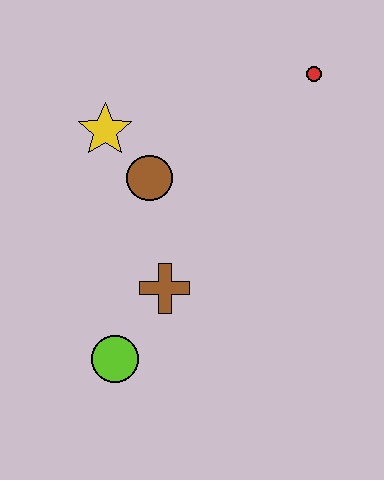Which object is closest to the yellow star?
The brown circle is closest to the yellow star.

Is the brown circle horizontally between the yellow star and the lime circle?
No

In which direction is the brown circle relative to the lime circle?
The brown circle is above the lime circle.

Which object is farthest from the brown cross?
The red circle is farthest from the brown cross.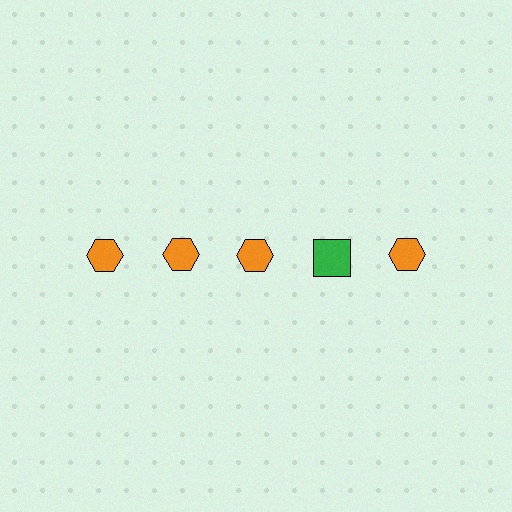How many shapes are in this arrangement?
There are 5 shapes arranged in a grid pattern.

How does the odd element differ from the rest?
It differs in both color (green instead of orange) and shape (square instead of hexagon).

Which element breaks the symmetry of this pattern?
The green square in the top row, second from right column breaks the symmetry. All other shapes are orange hexagons.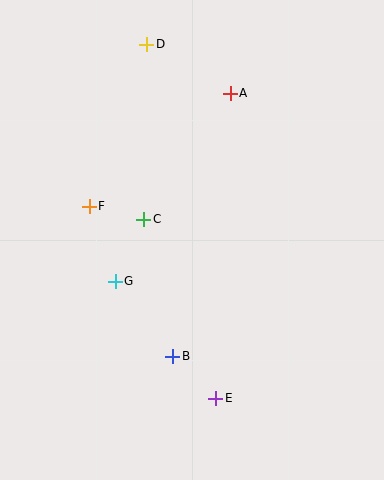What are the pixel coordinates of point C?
Point C is at (144, 219).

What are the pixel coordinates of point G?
Point G is at (115, 281).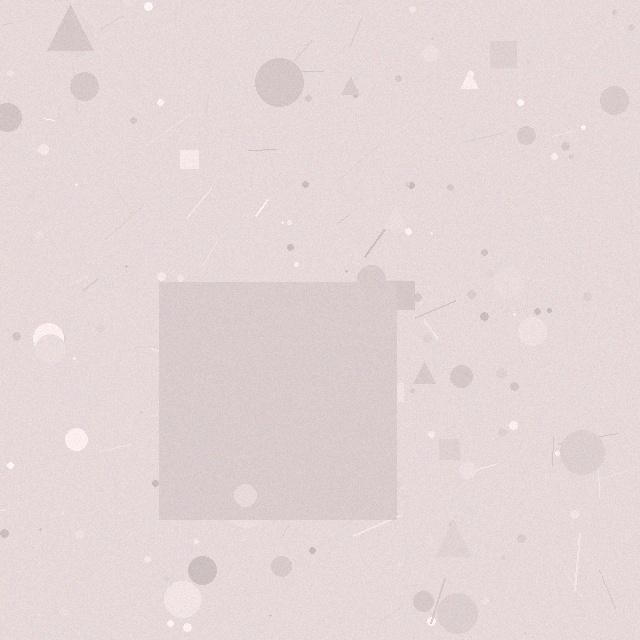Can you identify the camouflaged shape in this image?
The camouflaged shape is a square.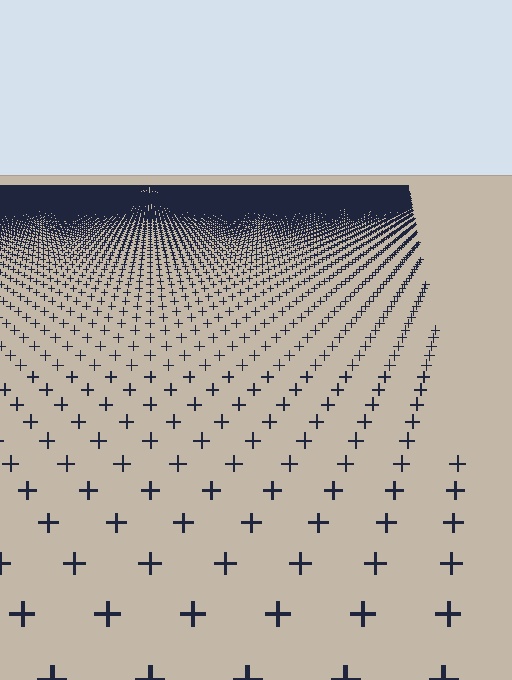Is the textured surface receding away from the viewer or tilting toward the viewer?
The surface is receding away from the viewer. Texture elements get smaller and denser toward the top.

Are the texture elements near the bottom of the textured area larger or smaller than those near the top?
Larger. Near the bottom, elements are closer to the viewer and appear at a bigger on-screen size.